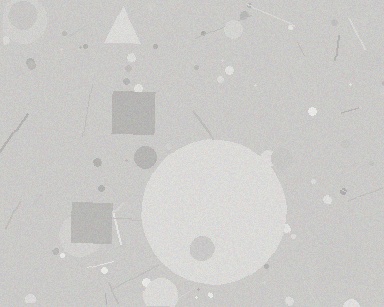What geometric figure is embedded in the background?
A circle is embedded in the background.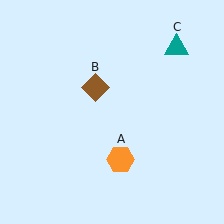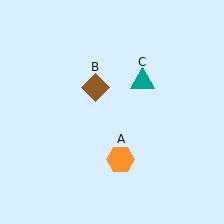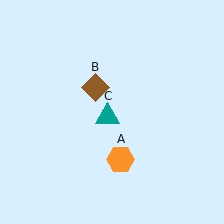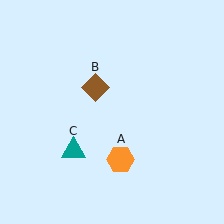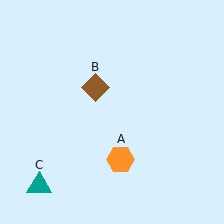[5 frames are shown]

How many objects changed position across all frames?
1 object changed position: teal triangle (object C).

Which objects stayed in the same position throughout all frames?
Orange hexagon (object A) and brown diamond (object B) remained stationary.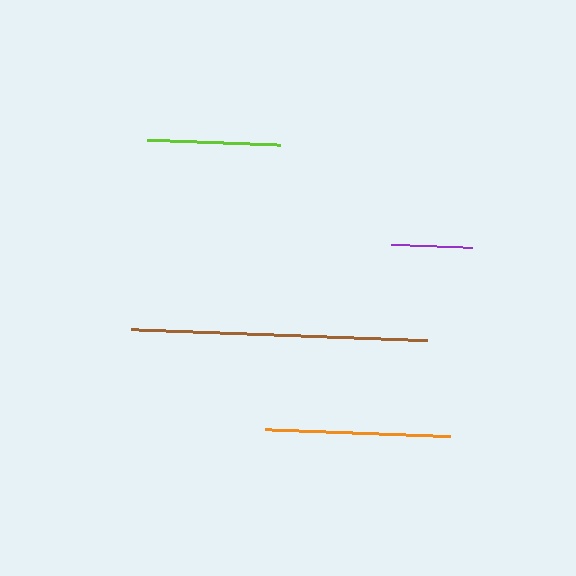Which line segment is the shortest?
The purple line is the shortest at approximately 81 pixels.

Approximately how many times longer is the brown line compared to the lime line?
The brown line is approximately 2.2 times the length of the lime line.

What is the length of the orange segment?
The orange segment is approximately 185 pixels long.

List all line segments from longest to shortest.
From longest to shortest: brown, orange, lime, purple.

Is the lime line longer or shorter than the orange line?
The orange line is longer than the lime line.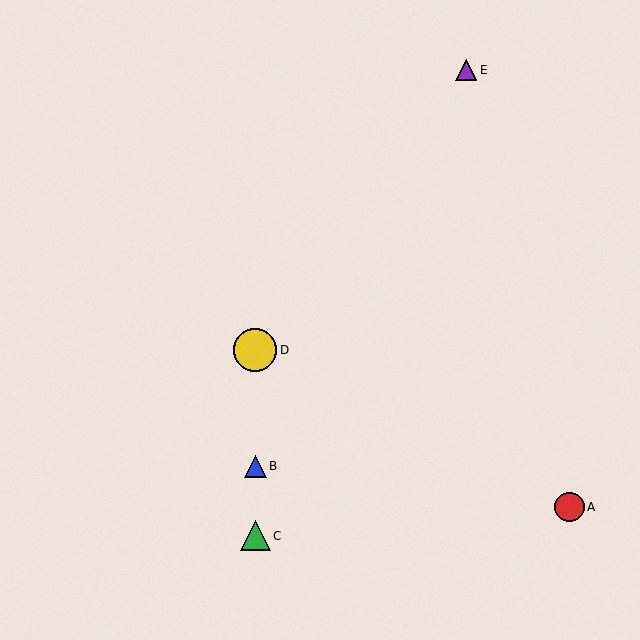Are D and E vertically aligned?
No, D is at x≈255 and E is at x≈466.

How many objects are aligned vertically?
3 objects (B, C, D) are aligned vertically.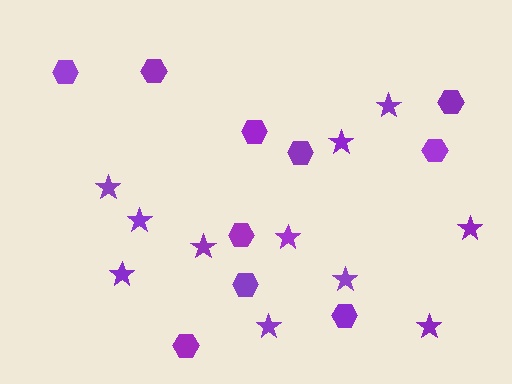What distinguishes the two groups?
There are 2 groups: one group of stars (11) and one group of hexagons (10).